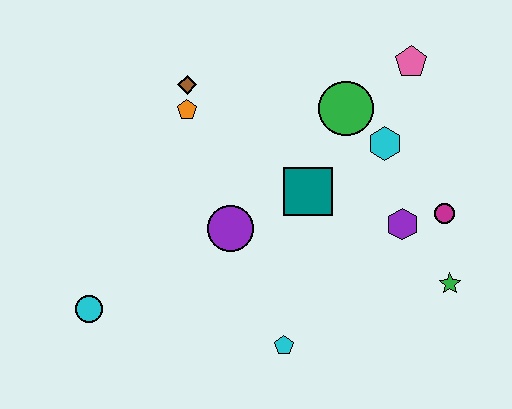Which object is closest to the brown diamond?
The orange pentagon is closest to the brown diamond.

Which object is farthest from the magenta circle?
The cyan circle is farthest from the magenta circle.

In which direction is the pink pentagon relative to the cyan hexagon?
The pink pentagon is above the cyan hexagon.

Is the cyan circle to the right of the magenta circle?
No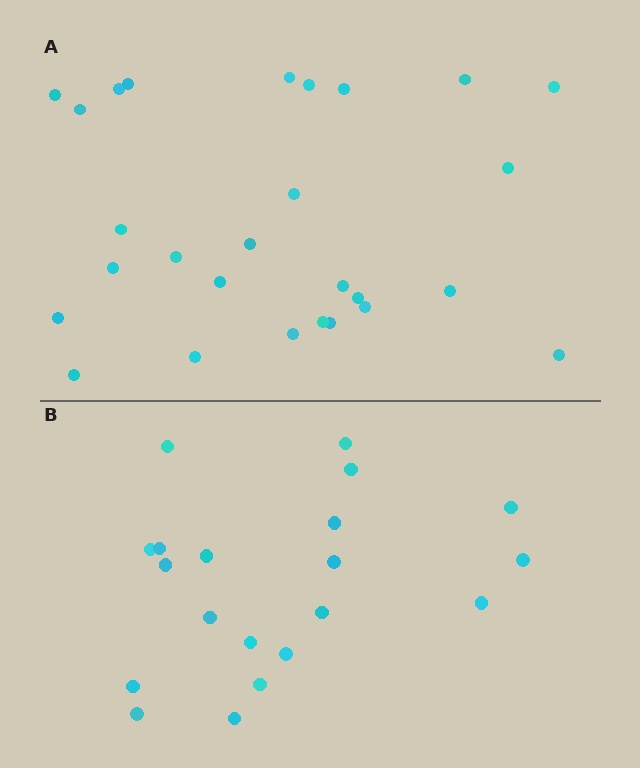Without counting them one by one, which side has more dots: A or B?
Region A (the top region) has more dots.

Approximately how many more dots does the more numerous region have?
Region A has roughly 8 or so more dots than region B.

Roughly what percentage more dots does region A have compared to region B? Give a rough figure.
About 35% more.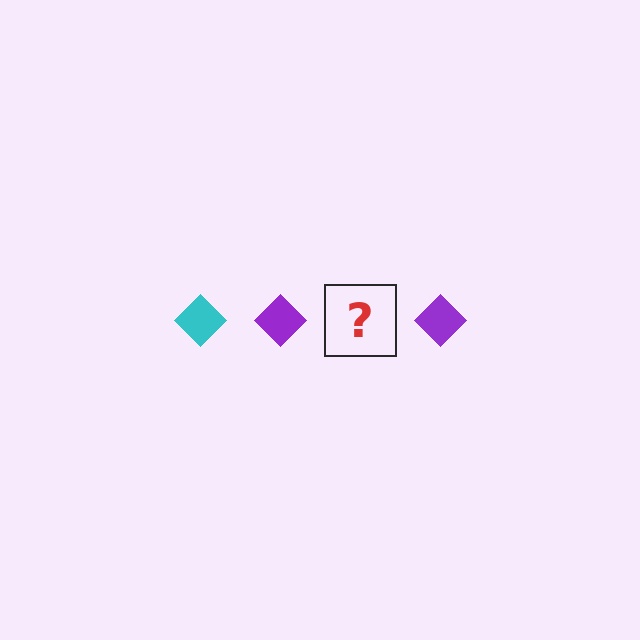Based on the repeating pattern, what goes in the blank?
The blank should be a cyan diamond.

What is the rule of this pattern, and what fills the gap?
The rule is that the pattern cycles through cyan, purple diamonds. The gap should be filled with a cyan diamond.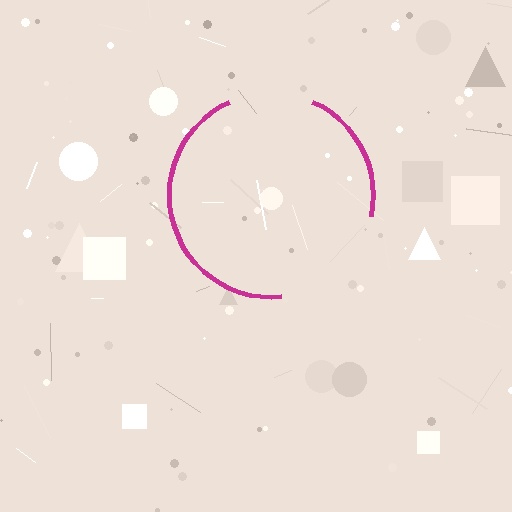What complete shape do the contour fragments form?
The contour fragments form a circle.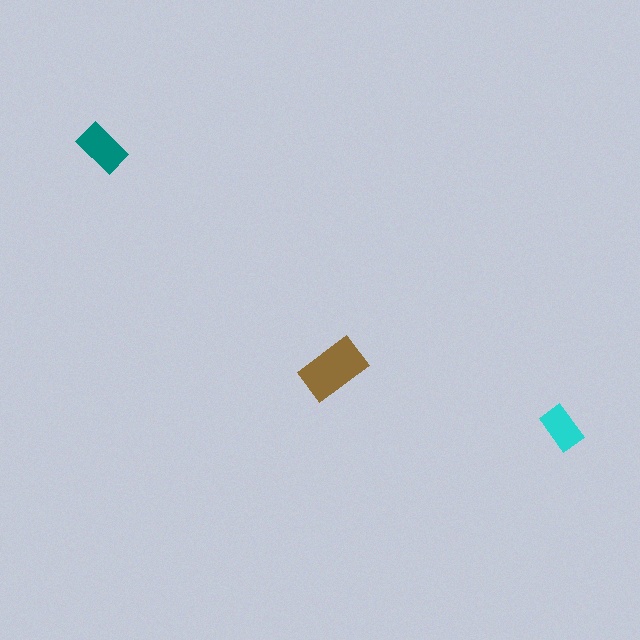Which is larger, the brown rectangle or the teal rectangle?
The brown one.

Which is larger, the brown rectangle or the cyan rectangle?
The brown one.